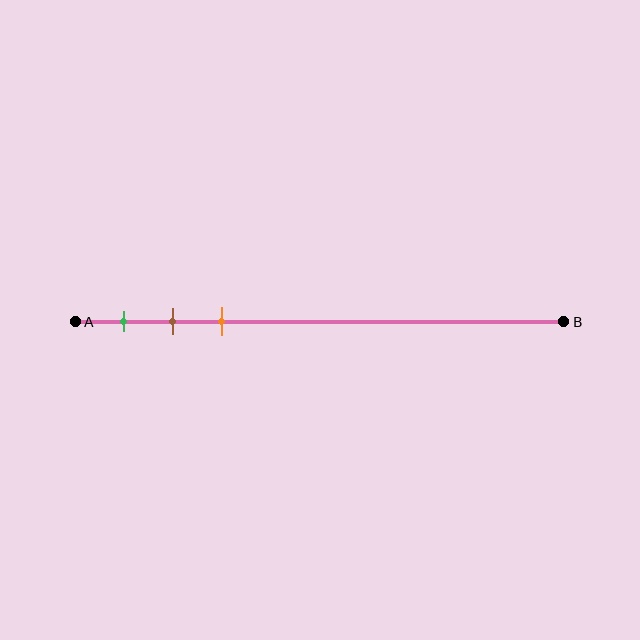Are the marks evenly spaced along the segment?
Yes, the marks are approximately evenly spaced.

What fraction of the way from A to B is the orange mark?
The orange mark is approximately 30% (0.3) of the way from A to B.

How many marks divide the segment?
There are 3 marks dividing the segment.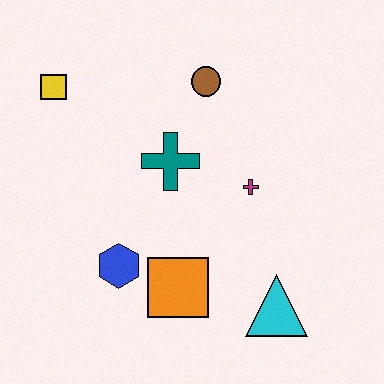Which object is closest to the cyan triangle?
The orange square is closest to the cyan triangle.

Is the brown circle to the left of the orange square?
No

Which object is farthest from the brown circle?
The cyan triangle is farthest from the brown circle.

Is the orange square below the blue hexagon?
Yes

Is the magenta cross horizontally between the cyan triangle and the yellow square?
Yes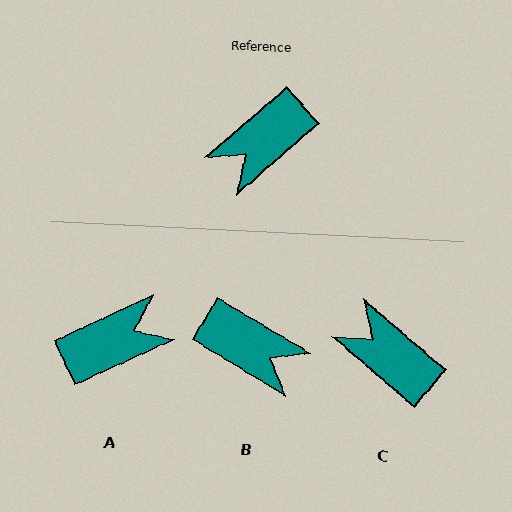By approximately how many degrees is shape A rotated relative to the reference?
Approximately 164 degrees counter-clockwise.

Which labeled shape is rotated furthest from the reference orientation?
A, about 164 degrees away.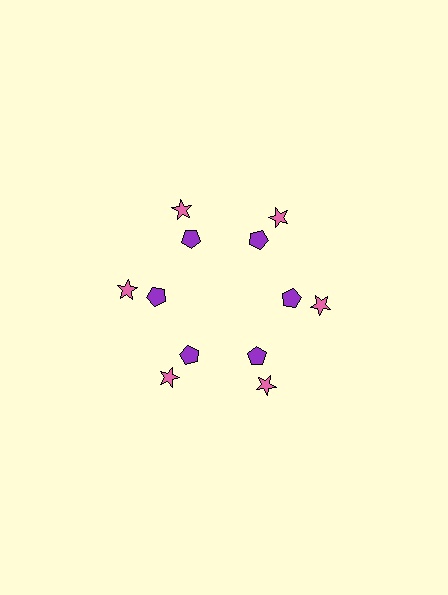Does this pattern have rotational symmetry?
Yes, this pattern has 6-fold rotational symmetry. It looks the same after rotating 60 degrees around the center.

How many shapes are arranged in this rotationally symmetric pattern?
There are 12 shapes, arranged in 6 groups of 2.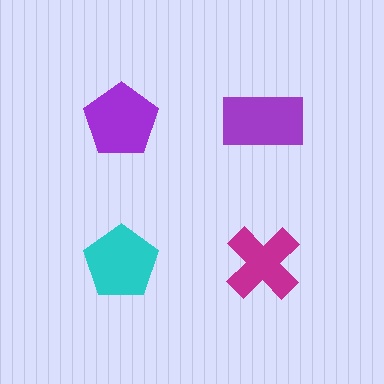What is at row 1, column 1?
A purple pentagon.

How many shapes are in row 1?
2 shapes.